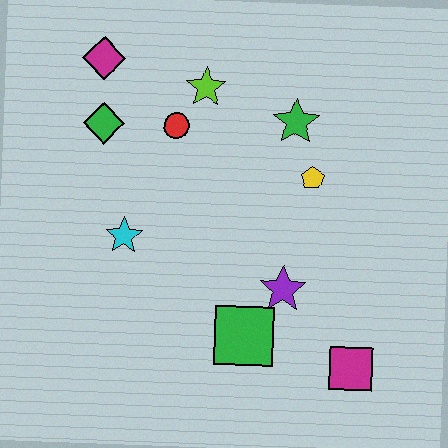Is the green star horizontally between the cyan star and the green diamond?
No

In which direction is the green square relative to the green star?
The green square is below the green star.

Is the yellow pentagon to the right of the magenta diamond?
Yes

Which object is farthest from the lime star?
The magenta square is farthest from the lime star.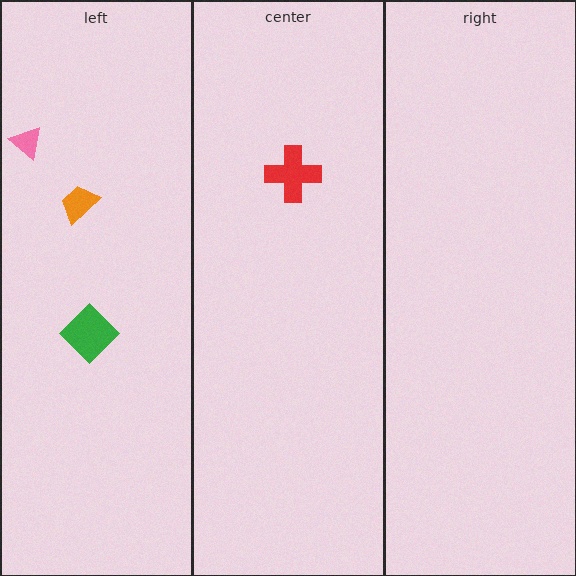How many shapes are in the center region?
1.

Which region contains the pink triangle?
The left region.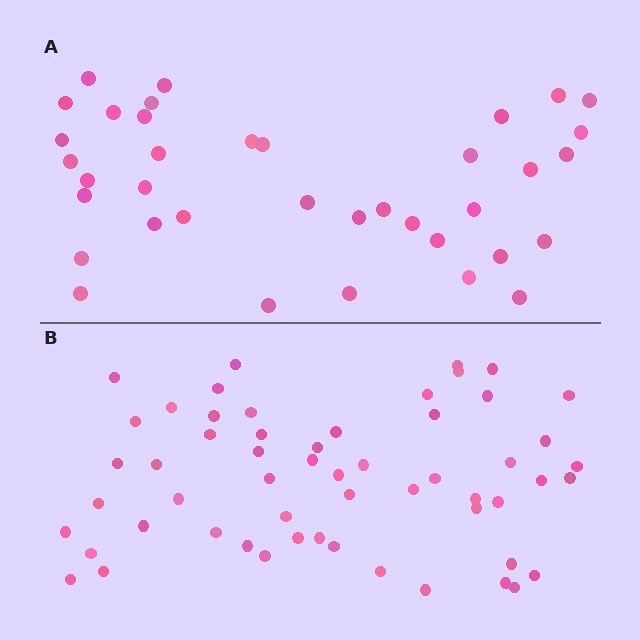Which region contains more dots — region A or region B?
Region B (the bottom region) has more dots.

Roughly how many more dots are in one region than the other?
Region B has approximately 20 more dots than region A.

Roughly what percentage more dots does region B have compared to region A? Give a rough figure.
About 50% more.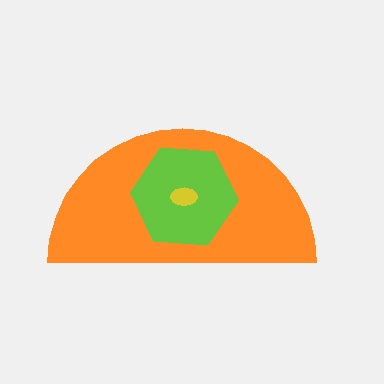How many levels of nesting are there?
3.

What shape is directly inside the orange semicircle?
The lime hexagon.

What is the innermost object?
The yellow ellipse.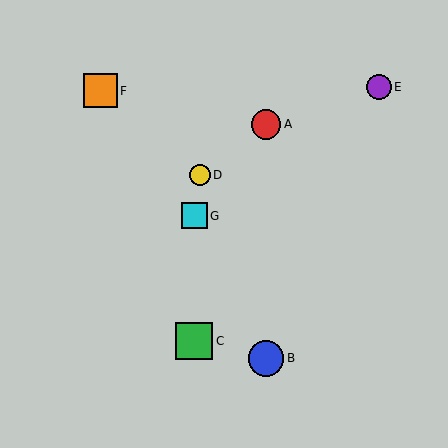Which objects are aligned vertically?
Objects A, B are aligned vertically.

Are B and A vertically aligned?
Yes, both are at x≈266.